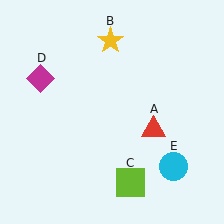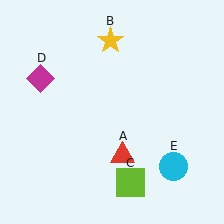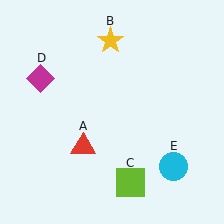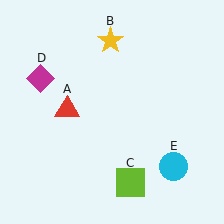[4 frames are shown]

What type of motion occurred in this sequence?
The red triangle (object A) rotated clockwise around the center of the scene.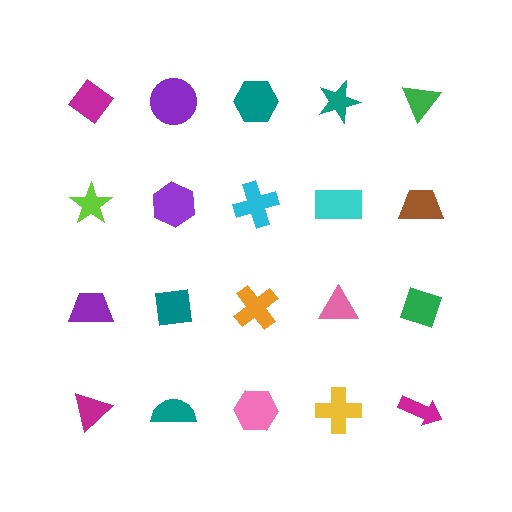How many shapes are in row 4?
5 shapes.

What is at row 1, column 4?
A teal star.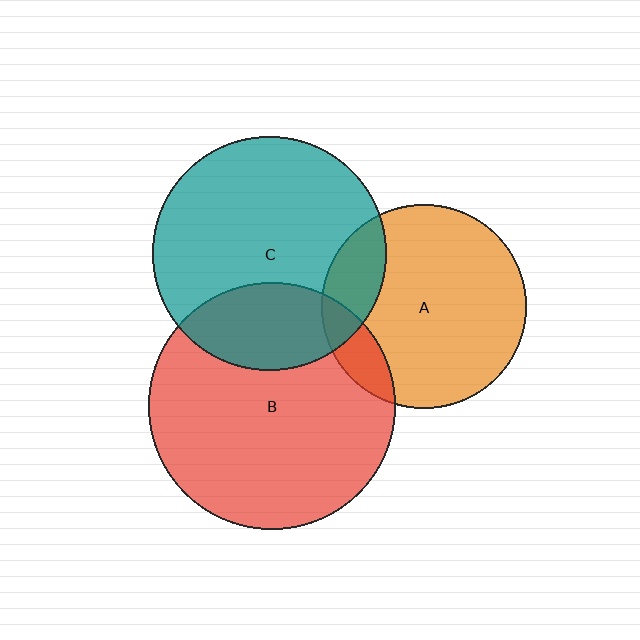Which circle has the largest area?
Circle B (red).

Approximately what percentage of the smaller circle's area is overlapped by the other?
Approximately 25%.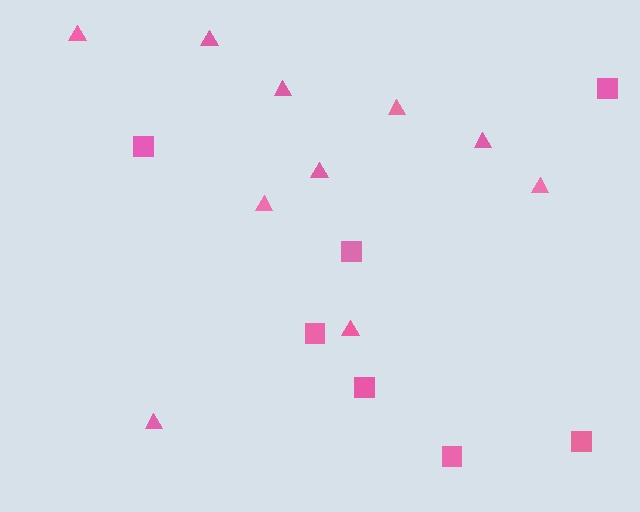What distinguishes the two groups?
There are 2 groups: one group of squares (7) and one group of triangles (10).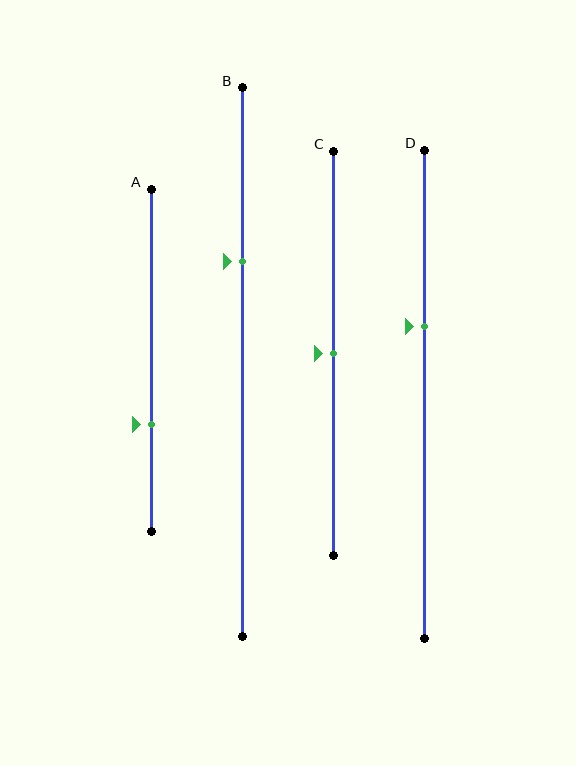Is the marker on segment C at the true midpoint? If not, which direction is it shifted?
Yes, the marker on segment C is at the true midpoint.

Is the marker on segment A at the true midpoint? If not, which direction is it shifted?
No, the marker on segment A is shifted downward by about 19% of the segment length.